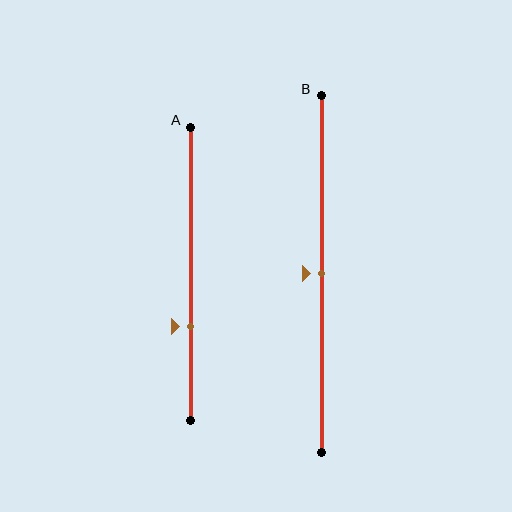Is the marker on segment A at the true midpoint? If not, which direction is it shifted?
No, the marker on segment A is shifted downward by about 18% of the segment length.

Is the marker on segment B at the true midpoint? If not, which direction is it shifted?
Yes, the marker on segment B is at the true midpoint.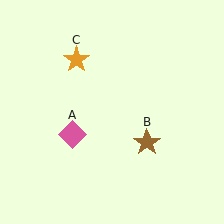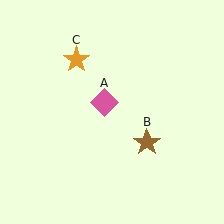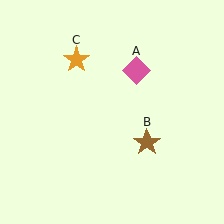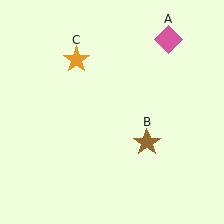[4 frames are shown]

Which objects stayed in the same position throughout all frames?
Brown star (object B) and orange star (object C) remained stationary.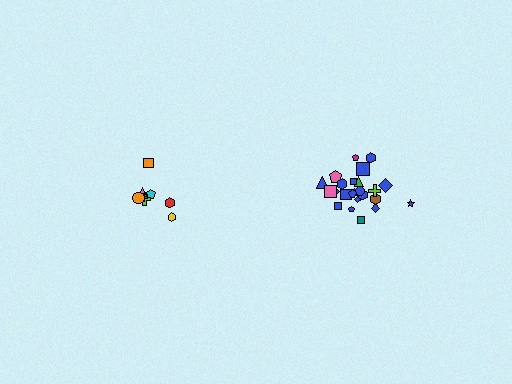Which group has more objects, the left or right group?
The right group.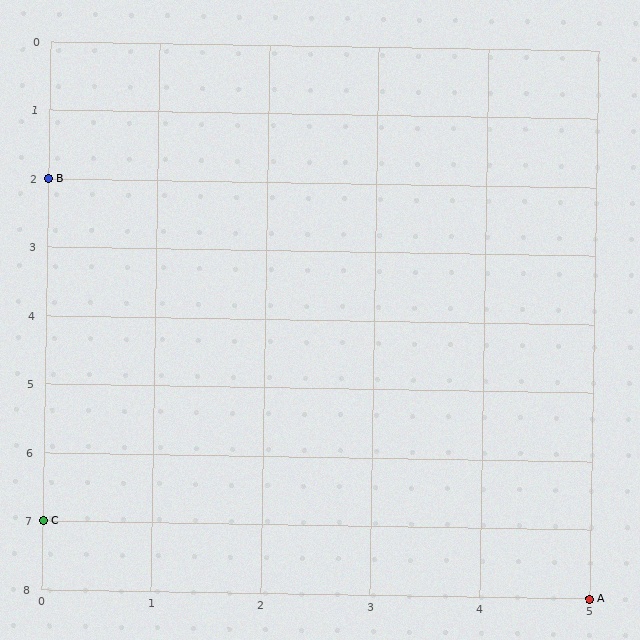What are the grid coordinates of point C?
Point C is at grid coordinates (0, 7).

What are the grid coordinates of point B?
Point B is at grid coordinates (0, 2).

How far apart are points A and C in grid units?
Points A and C are 5 columns and 1 row apart (about 5.1 grid units diagonally).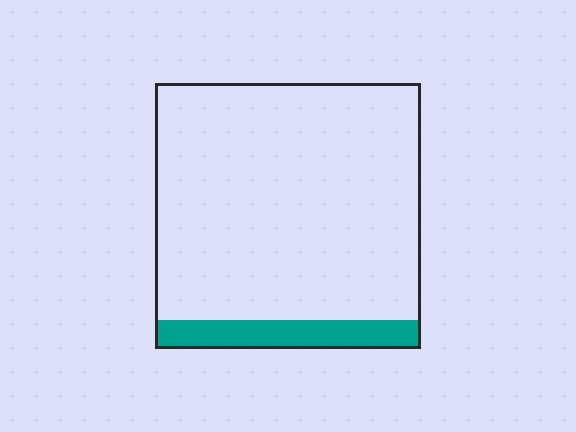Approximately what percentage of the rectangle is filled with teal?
Approximately 10%.